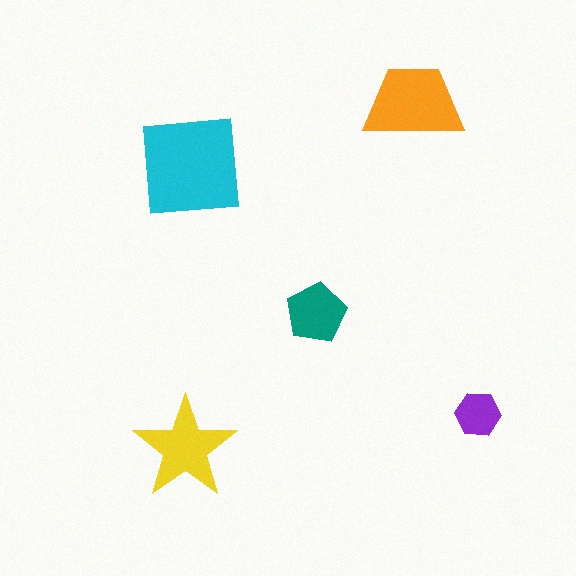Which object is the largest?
The cyan square.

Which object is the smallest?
The purple hexagon.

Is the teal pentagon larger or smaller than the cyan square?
Smaller.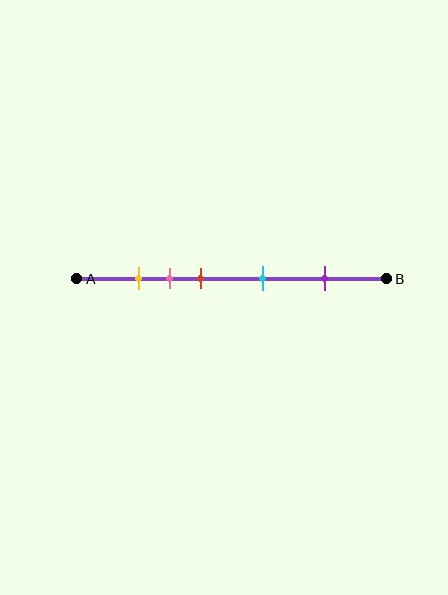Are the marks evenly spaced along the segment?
No, the marks are not evenly spaced.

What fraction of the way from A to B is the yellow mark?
The yellow mark is approximately 20% (0.2) of the way from A to B.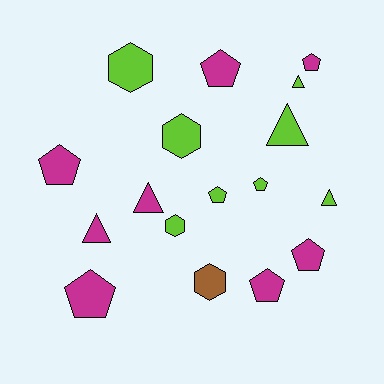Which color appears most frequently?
Magenta, with 8 objects.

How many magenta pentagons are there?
There are 6 magenta pentagons.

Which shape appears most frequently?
Pentagon, with 8 objects.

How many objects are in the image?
There are 17 objects.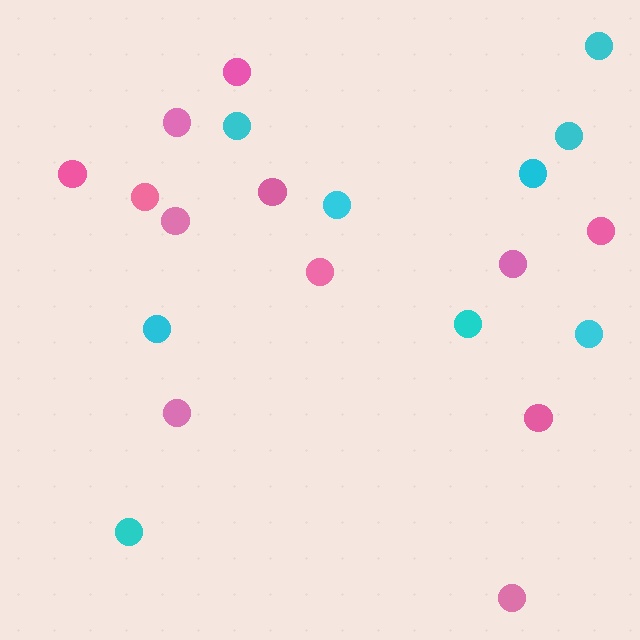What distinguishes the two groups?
There are 2 groups: one group of pink circles (12) and one group of cyan circles (9).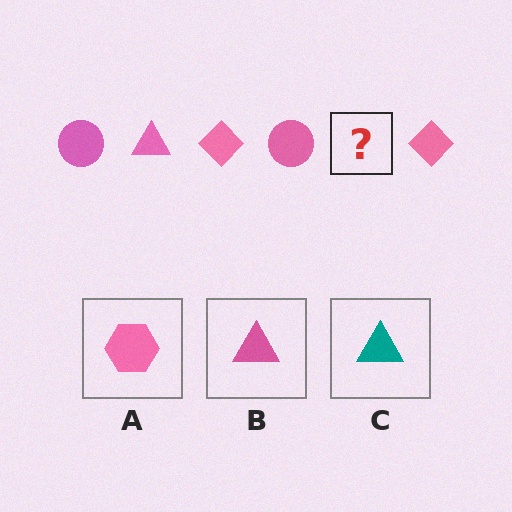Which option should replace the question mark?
Option B.